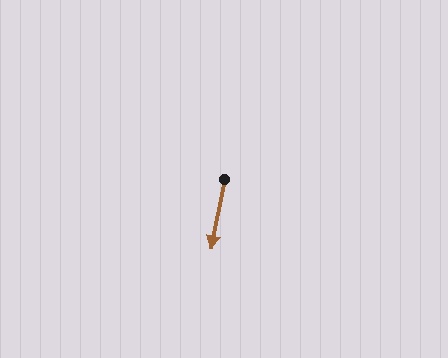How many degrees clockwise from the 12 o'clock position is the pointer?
Approximately 191 degrees.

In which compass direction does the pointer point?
South.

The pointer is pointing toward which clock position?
Roughly 6 o'clock.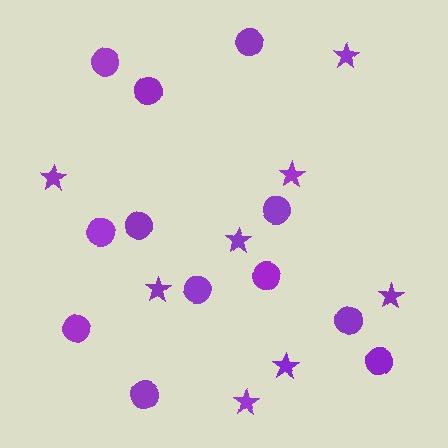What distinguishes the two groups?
There are 2 groups: one group of circles (12) and one group of stars (8).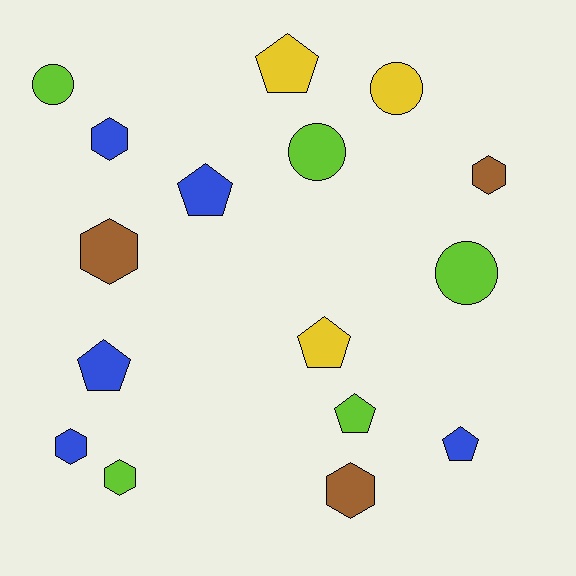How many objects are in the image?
There are 16 objects.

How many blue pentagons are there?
There are 3 blue pentagons.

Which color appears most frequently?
Lime, with 5 objects.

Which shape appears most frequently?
Hexagon, with 6 objects.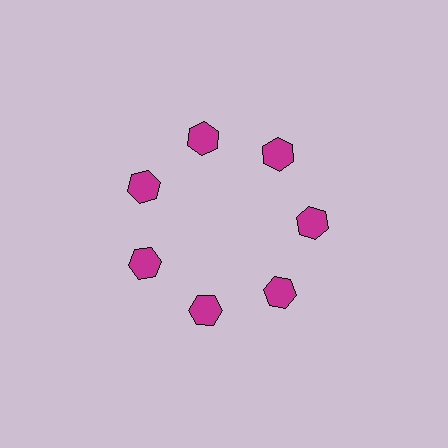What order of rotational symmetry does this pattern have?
This pattern has 7-fold rotational symmetry.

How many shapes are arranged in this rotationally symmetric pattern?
There are 7 shapes, arranged in 7 groups of 1.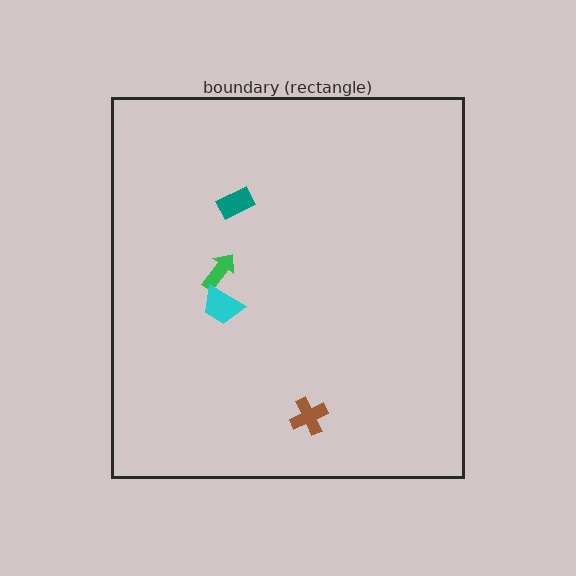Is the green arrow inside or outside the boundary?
Inside.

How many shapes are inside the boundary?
4 inside, 0 outside.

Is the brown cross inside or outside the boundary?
Inside.